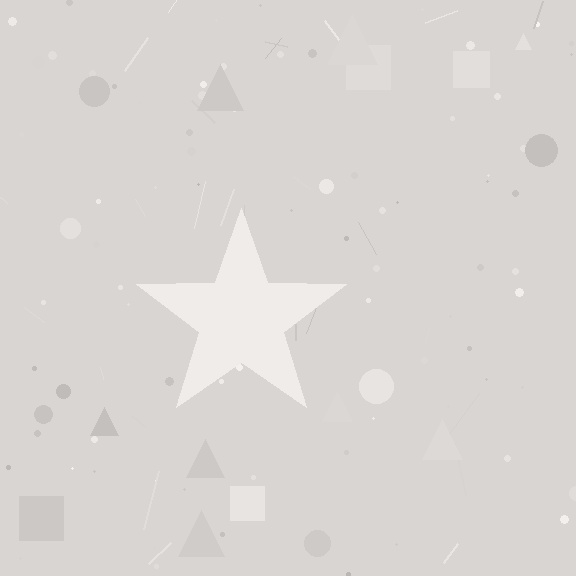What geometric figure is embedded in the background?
A star is embedded in the background.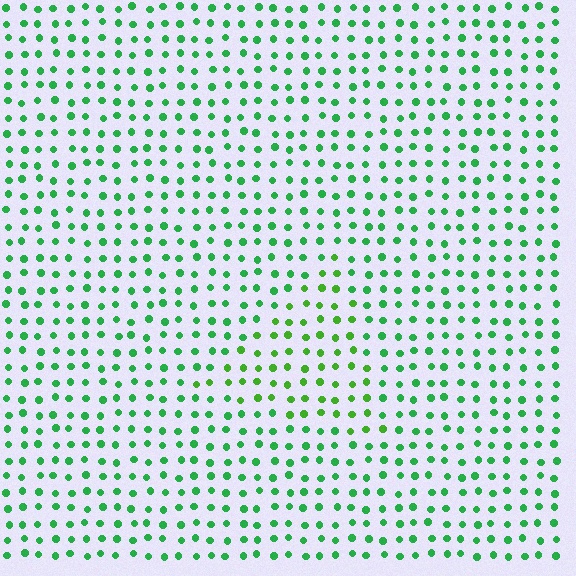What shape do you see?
I see a triangle.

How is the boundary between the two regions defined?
The boundary is defined purely by a slight shift in hue (about 25 degrees). Spacing, size, and orientation are identical on both sides.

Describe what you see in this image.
The image is filled with small green elements in a uniform arrangement. A triangle-shaped region is visible where the elements are tinted to a slightly different hue, forming a subtle color boundary.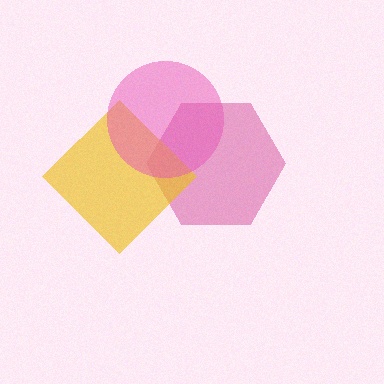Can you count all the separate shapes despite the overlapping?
Yes, there are 3 separate shapes.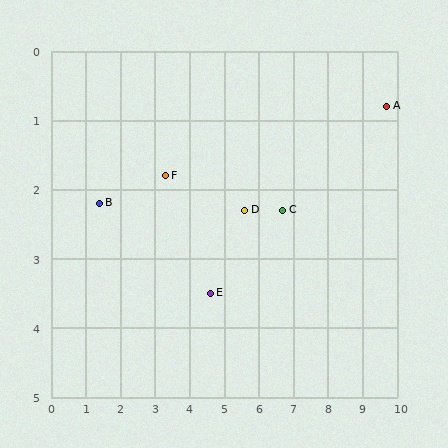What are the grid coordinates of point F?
Point F is at approximately (3.3, 1.8).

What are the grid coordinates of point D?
Point D is at approximately (5.6, 2.3).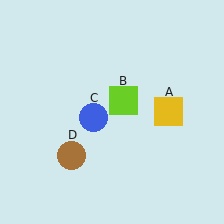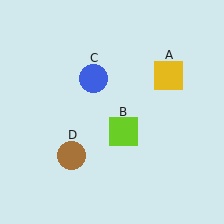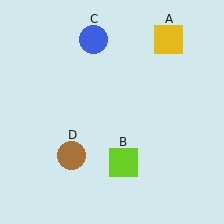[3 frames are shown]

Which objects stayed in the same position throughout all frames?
Brown circle (object D) remained stationary.